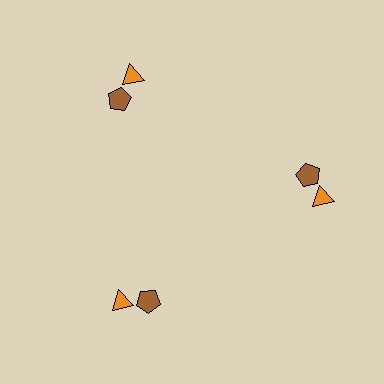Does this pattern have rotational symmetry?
Yes, this pattern has 3-fold rotational symmetry. It looks the same after rotating 120 degrees around the center.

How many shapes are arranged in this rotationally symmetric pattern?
There are 6 shapes, arranged in 3 groups of 2.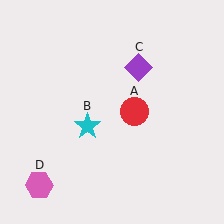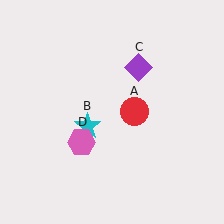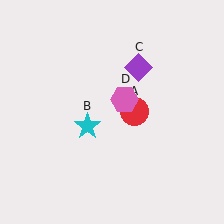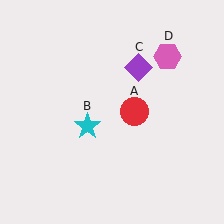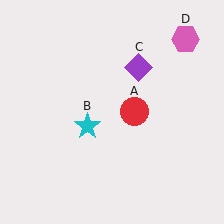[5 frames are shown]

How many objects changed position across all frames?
1 object changed position: pink hexagon (object D).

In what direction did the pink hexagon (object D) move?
The pink hexagon (object D) moved up and to the right.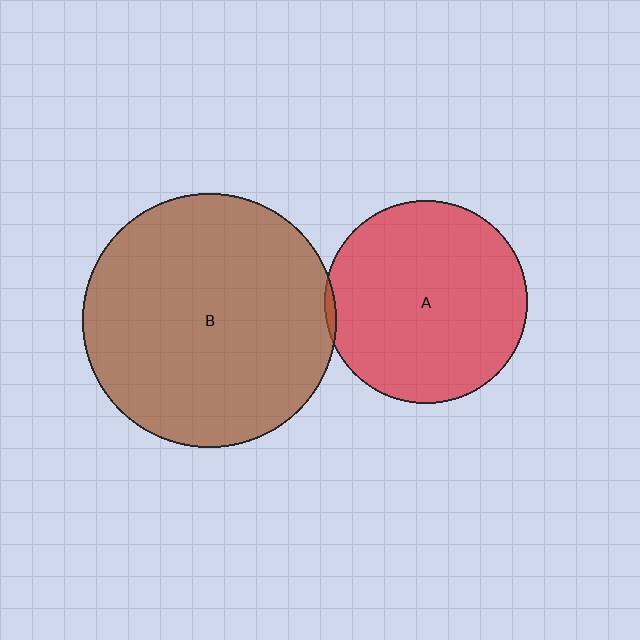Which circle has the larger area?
Circle B (brown).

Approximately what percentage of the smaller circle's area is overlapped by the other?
Approximately 5%.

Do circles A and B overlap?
Yes.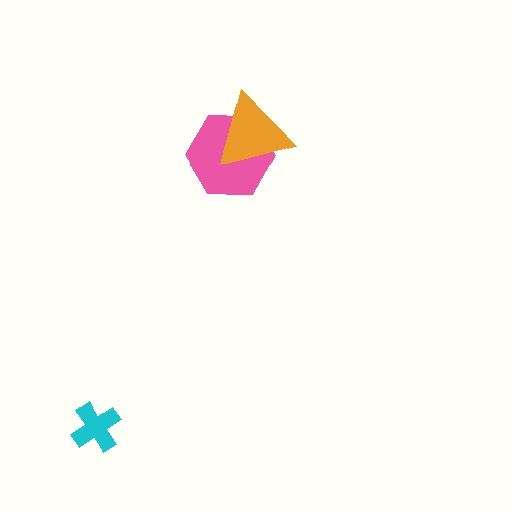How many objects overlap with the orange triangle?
1 object overlaps with the orange triangle.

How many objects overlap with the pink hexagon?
1 object overlaps with the pink hexagon.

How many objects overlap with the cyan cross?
0 objects overlap with the cyan cross.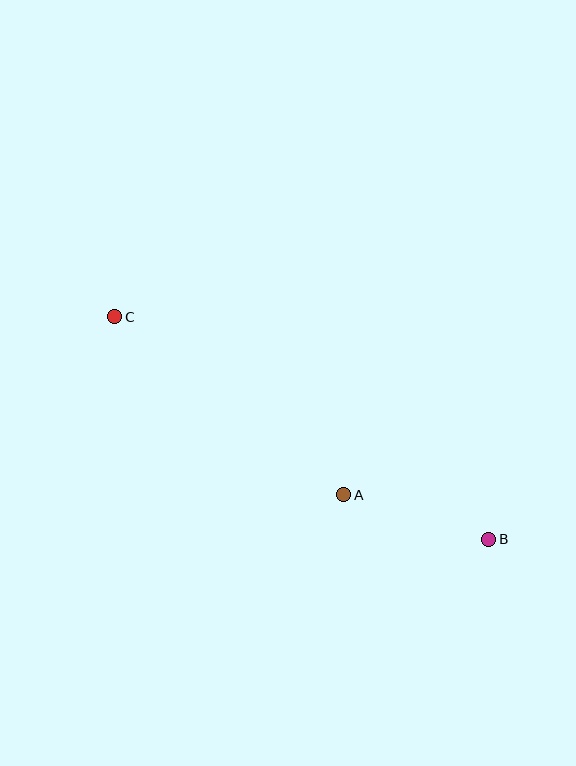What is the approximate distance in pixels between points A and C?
The distance between A and C is approximately 290 pixels.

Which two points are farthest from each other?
Points B and C are farthest from each other.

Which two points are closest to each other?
Points A and B are closest to each other.